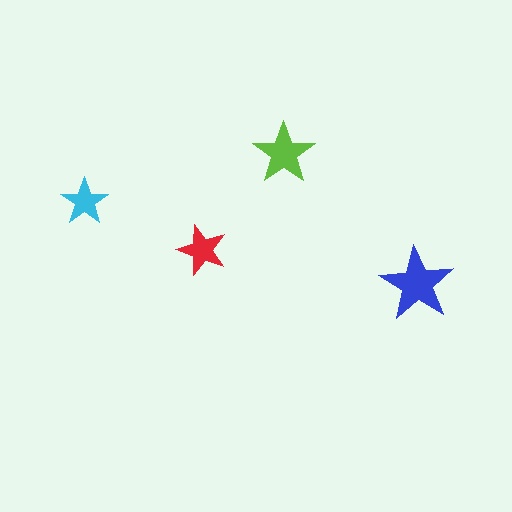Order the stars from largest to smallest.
the blue one, the lime one, the red one, the cyan one.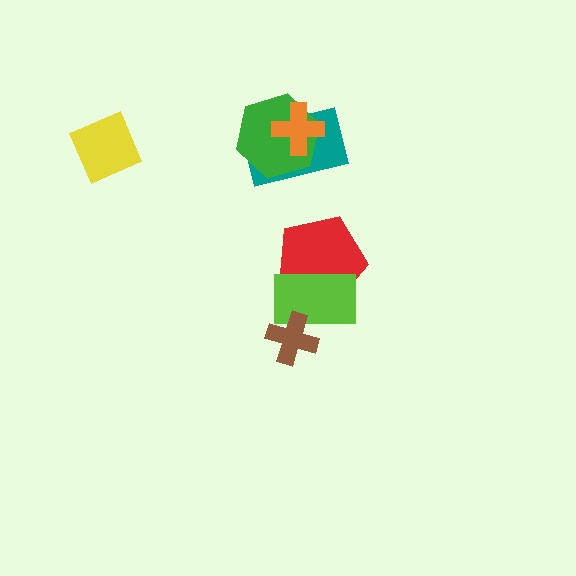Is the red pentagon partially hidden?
Yes, it is partially covered by another shape.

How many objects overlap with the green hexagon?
2 objects overlap with the green hexagon.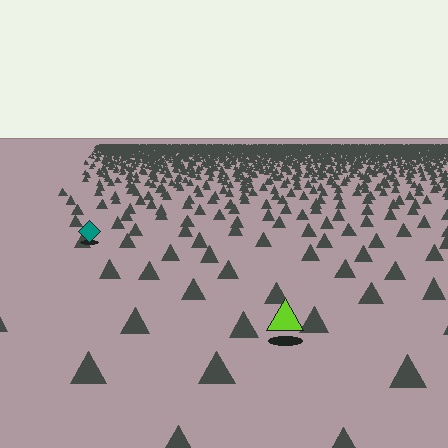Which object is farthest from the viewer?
The teal diamond is farthest from the viewer. It appears smaller and the ground texture around it is denser.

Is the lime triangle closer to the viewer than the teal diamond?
Yes. The lime triangle is closer — you can tell from the texture gradient: the ground texture is coarser near it.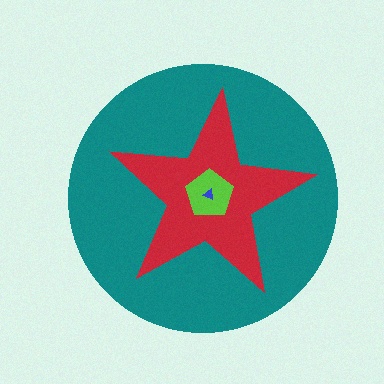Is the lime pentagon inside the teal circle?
Yes.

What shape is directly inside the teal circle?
The red star.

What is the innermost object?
The blue triangle.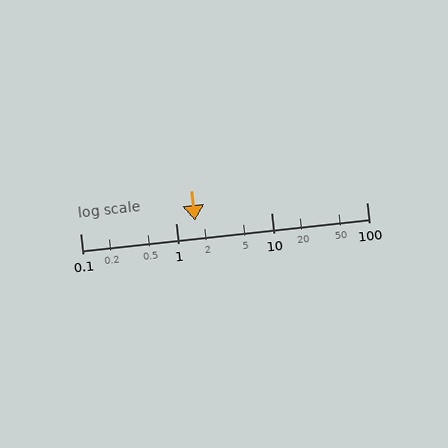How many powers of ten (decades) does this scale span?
The scale spans 3 decades, from 0.1 to 100.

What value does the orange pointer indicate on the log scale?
The pointer indicates approximately 1.6.